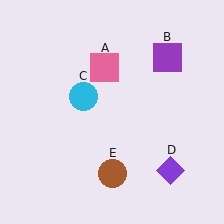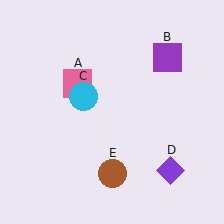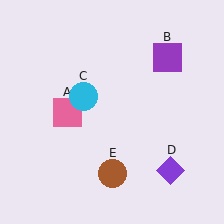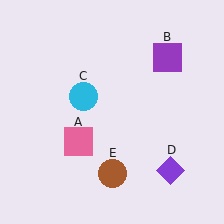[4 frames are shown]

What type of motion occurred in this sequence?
The pink square (object A) rotated counterclockwise around the center of the scene.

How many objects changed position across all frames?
1 object changed position: pink square (object A).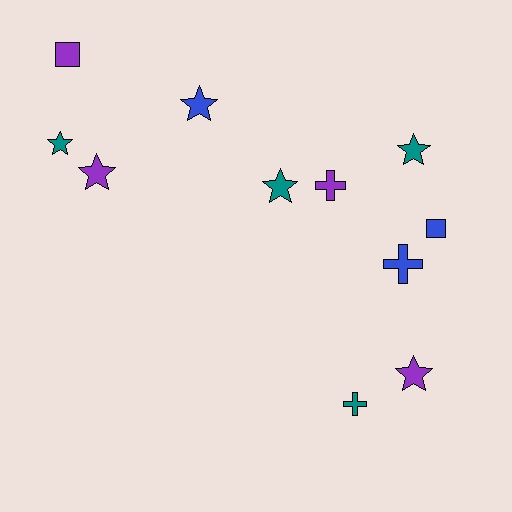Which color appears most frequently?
Purple, with 4 objects.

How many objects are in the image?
There are 11 objects.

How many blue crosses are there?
There is 1 blue cross.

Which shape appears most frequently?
Star, with 6 objects.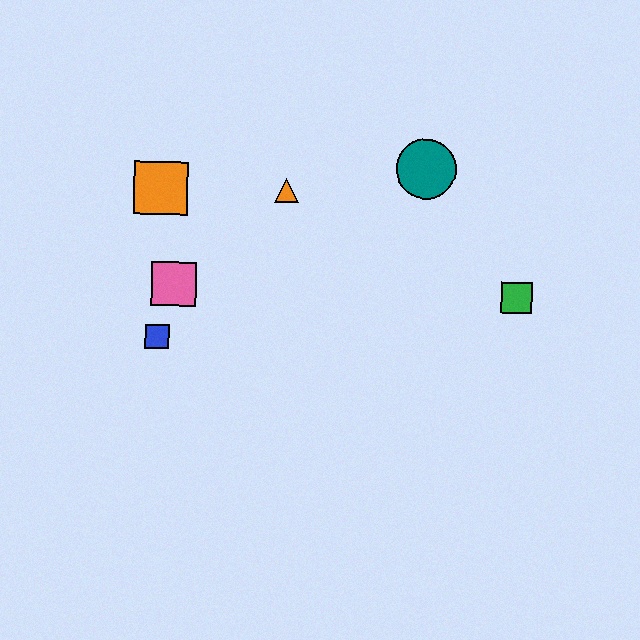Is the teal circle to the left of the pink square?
No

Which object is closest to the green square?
The teal circle is closest to the green square.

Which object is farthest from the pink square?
The green square is farthest from the pink square.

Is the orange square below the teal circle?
Yes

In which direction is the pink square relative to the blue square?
The pink square is above the blue square.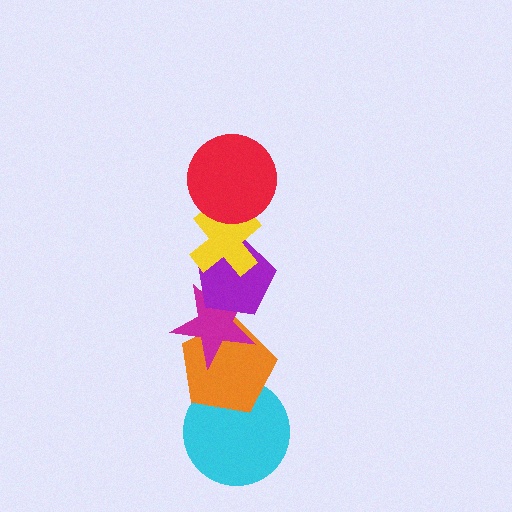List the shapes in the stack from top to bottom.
From top to bottom: the red circle, the yellow cross, the purple pentagon, the magenta star, the orange pentagon, the cyan circle.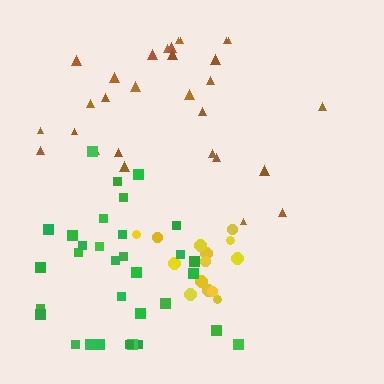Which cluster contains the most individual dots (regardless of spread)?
Green (32).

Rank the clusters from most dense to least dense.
green, yellow, brown.